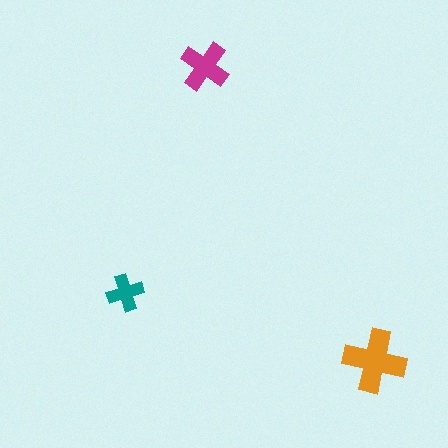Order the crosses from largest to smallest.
the orange one, the magenta one, the teal one.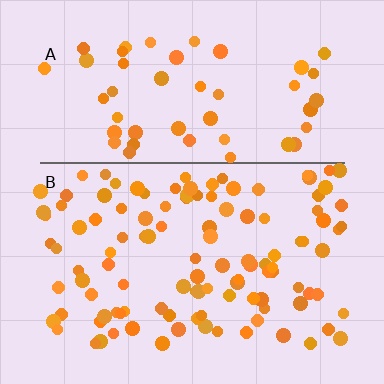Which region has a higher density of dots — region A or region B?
B (the bottom).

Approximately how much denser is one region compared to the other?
Approximately 2.1× — region B over region A.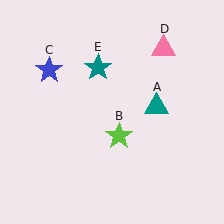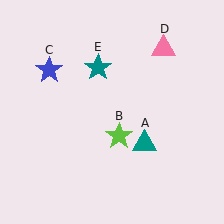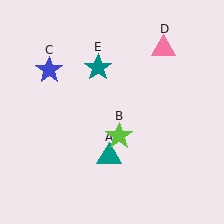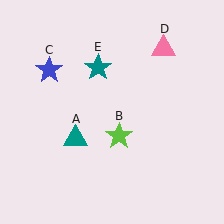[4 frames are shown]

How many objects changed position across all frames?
1 object changed position: teal triangle (object A).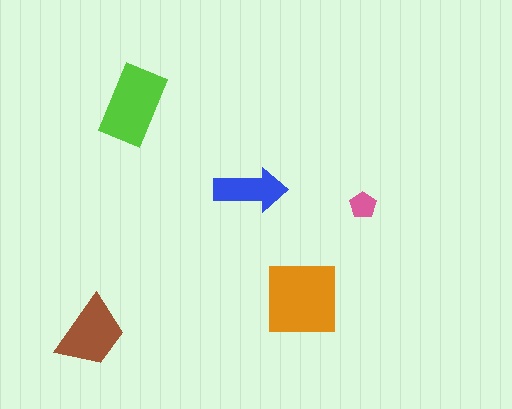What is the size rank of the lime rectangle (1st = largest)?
2nd.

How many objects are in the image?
There are 5 objects in the image.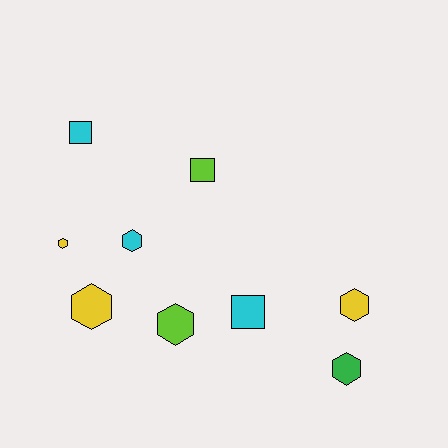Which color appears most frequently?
Cyan, with 3 objects.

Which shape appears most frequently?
Hexagon, with 6 objects.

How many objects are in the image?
There are 9 objects.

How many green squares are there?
There are no green squares.